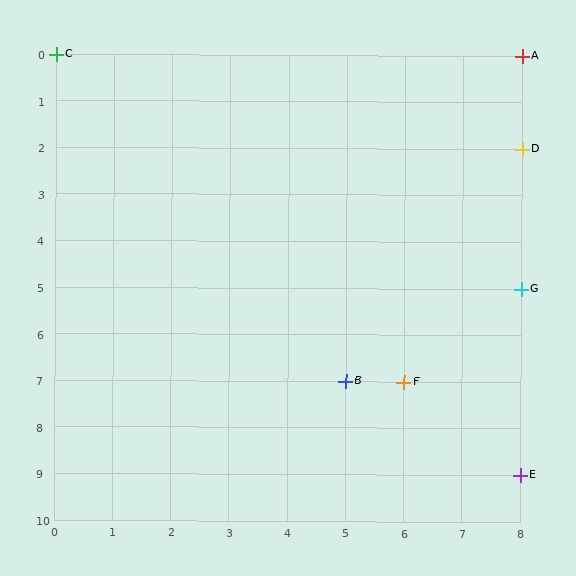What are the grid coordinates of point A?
Point A is at grid coordinates (8, 0).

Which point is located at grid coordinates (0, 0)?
Point C is at (0, 0).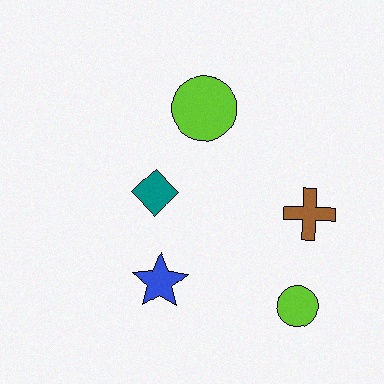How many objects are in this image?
There are 5 objects.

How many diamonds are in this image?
There is 1 diamond.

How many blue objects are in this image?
There is 1 blue object.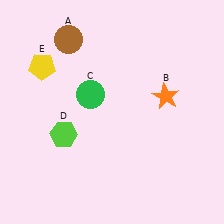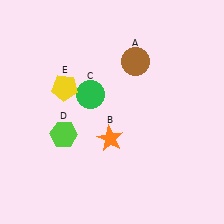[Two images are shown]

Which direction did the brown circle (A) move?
The brown circle (A) moved right.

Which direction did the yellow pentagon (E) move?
The yellow pentagon (E) moved right.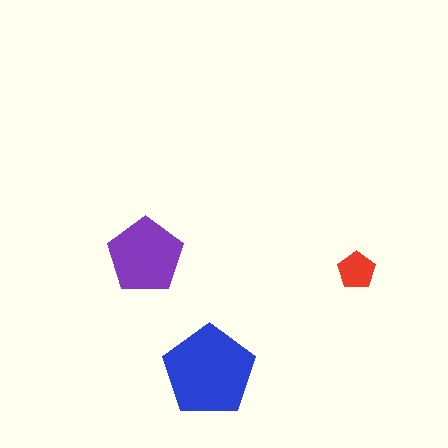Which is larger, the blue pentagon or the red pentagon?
The blue one.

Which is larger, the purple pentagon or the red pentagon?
The purple one.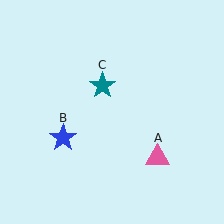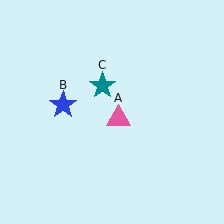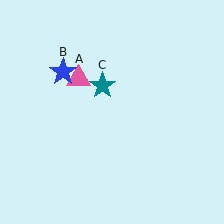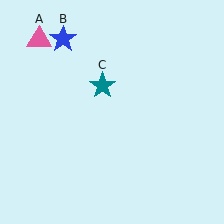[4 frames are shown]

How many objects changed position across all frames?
2 objects changed position: pink triangle (object A), blue star (object B).